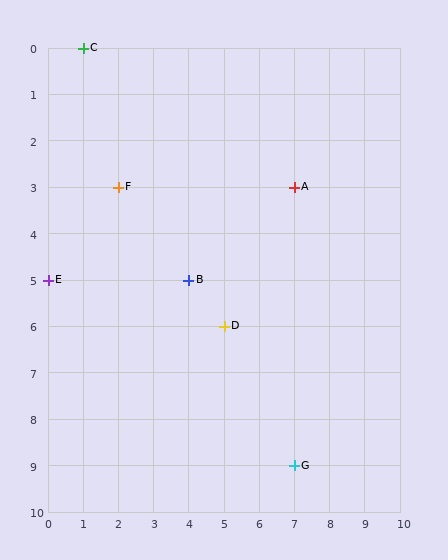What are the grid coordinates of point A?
Point A is at grid coordinates (7, 3).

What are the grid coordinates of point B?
Point B is at grid coordinates (4, 5).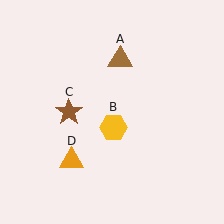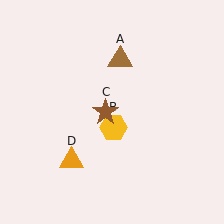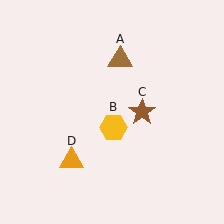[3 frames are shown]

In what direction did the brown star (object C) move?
The brown star (object C) moved right.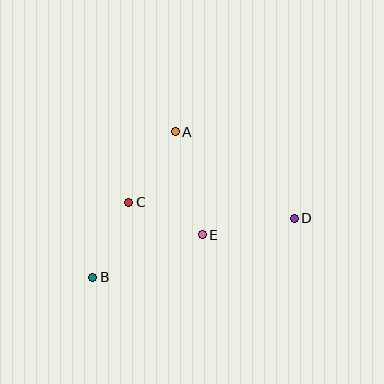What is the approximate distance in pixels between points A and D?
The distance between A and D is approximately 147 pixels.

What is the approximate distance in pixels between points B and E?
The distance between B and E is approximately 118 pixels.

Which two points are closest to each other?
Points C and E are closest to each other.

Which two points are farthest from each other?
Points B and D are farthest from each other.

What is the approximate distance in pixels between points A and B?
The distance between A and B is approximately 167 pixels.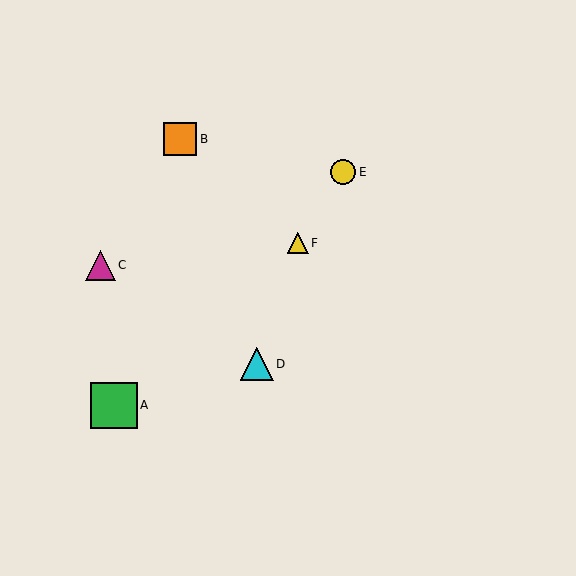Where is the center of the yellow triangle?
The center of the yellow triangle is at (298, 243).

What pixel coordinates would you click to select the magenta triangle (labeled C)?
Click at (101, 265) to select the magenta triangle C.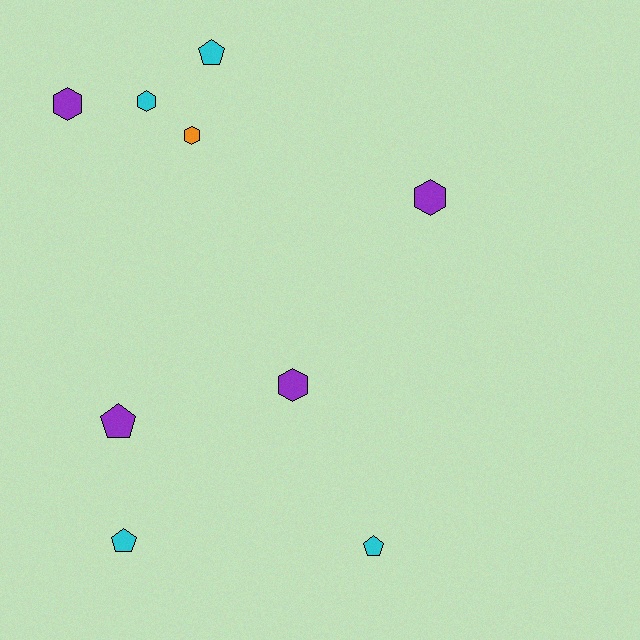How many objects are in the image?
There are 9 objects.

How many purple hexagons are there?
There are 3 purple hexagons.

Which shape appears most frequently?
Hexagon, with 5 objects.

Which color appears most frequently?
Cyan, with 4 objects.